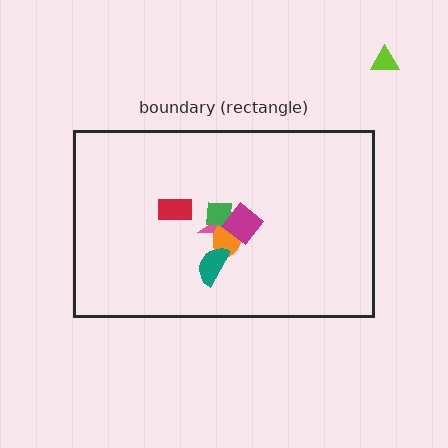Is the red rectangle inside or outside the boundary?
Inside.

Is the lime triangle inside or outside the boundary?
Outside.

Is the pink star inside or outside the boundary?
Inside.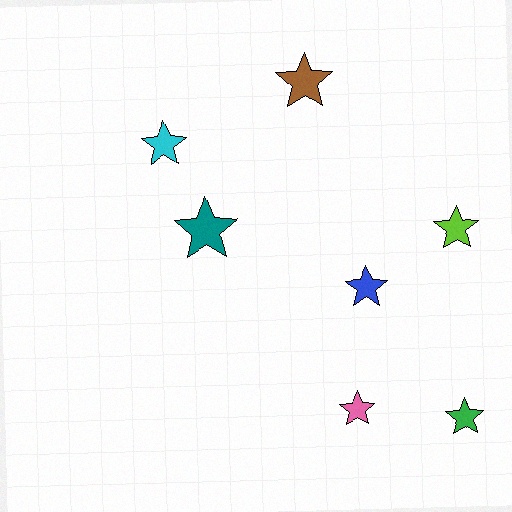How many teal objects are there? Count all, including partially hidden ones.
There is 1 teal object.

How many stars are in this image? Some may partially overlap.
There are 7 stars.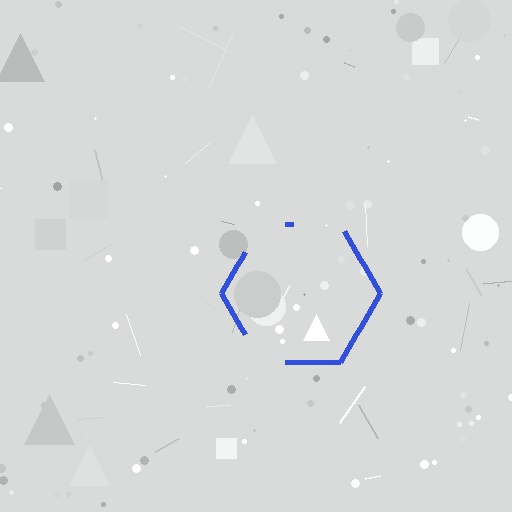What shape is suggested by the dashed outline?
The dashed outline suggests a hexagon.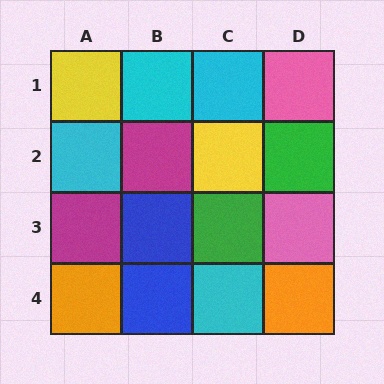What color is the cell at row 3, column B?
Blue.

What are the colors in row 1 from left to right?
Yellow, cyan, cyan, pink.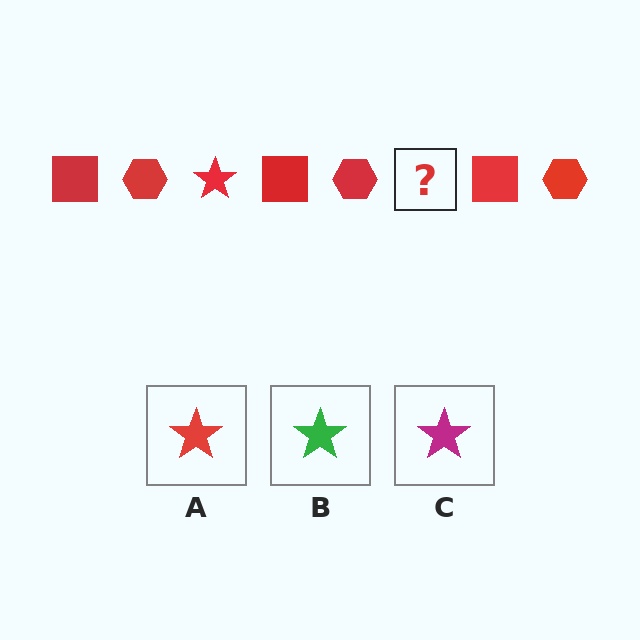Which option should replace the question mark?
Option A.